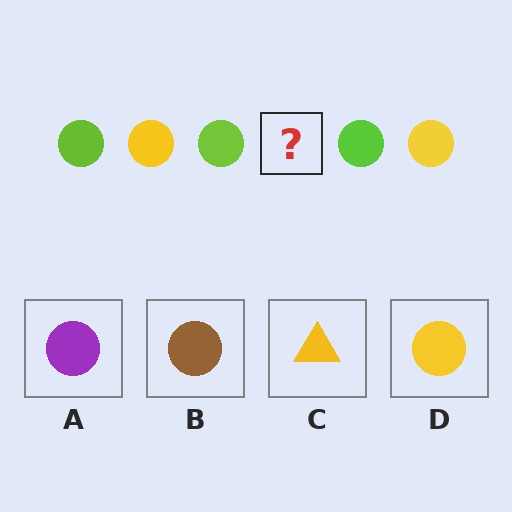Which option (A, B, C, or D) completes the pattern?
D.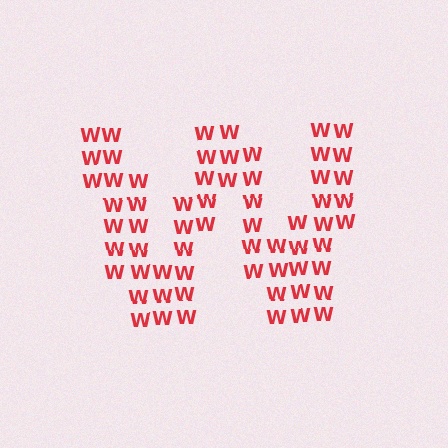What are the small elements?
The small elements are letter W's.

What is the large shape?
The large shape is the letter W.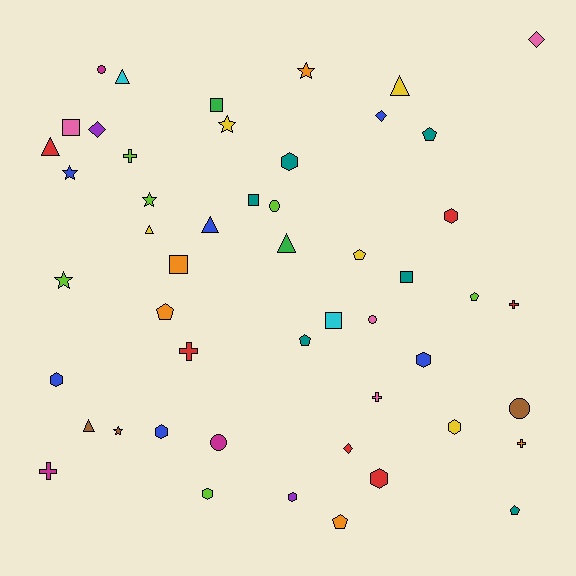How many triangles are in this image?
There are 7 triangles.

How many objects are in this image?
There are 50 objects.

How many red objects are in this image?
There are 6 red objects.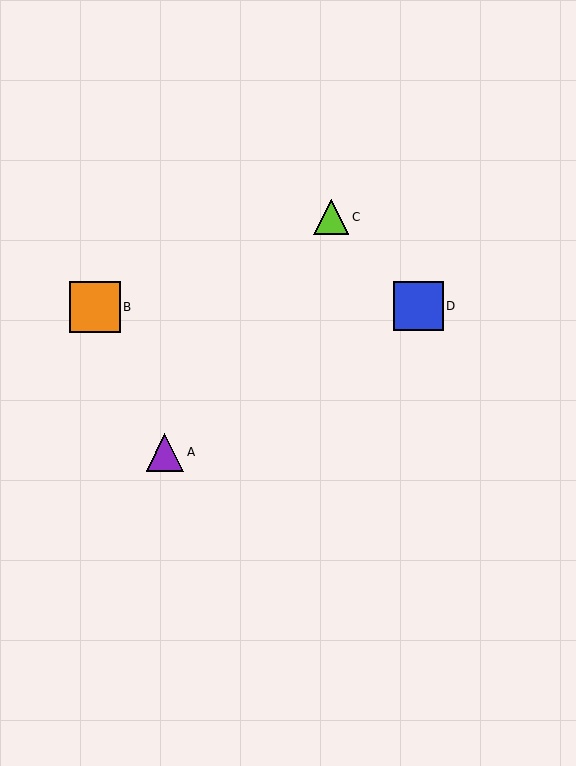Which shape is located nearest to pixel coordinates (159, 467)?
The purple triangle (labeled A) at (165, 452) is nearest to that location.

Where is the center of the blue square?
The center of the blue square is at (418, 306).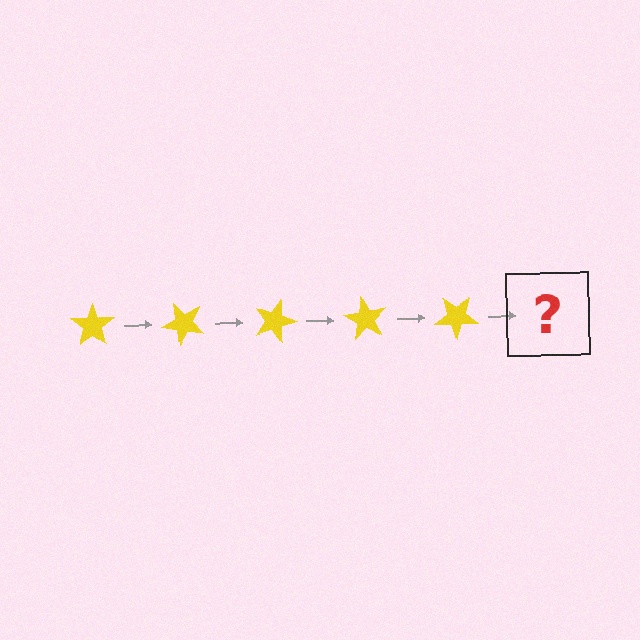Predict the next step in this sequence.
The next step is a yellow star rotated 225 degrees.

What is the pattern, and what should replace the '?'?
The pattern is that the star rotates 45 degrees each step. The '?' should be a yellow star rotated 225 degrees.